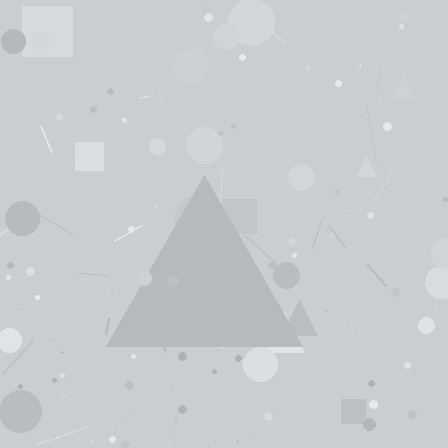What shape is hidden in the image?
A triangle is hidden in the image.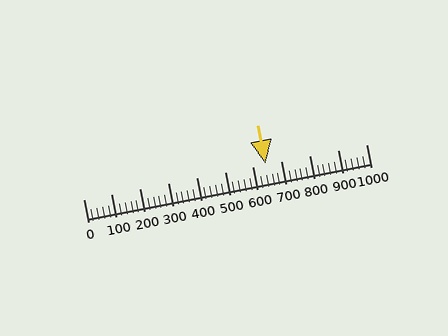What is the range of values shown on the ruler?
The ruler shows values from 0 to 1000.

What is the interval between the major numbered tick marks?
The major tick marks are spaced 100 units apart.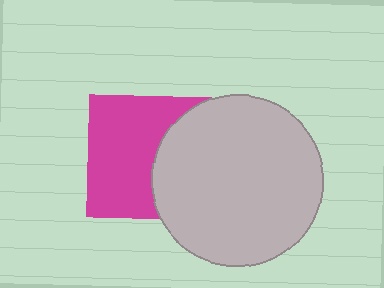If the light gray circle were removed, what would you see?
You would see the complete magenta square.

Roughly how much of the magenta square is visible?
About half of it is visible (roughly 61%).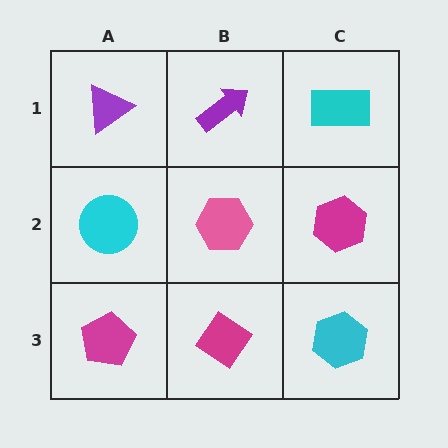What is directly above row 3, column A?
A cyan circle.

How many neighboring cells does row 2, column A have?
3.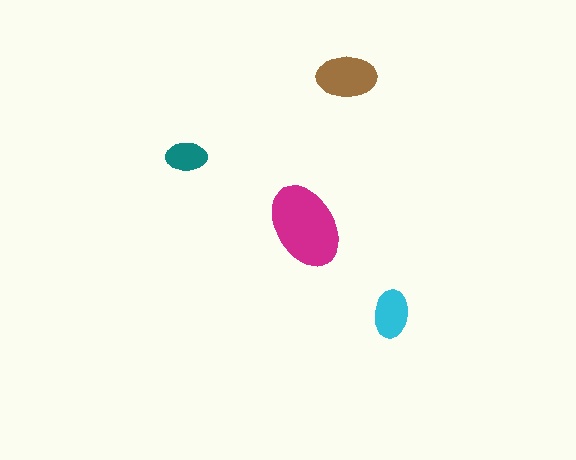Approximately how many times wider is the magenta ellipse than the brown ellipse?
About 1.5 times wider.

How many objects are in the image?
There are 4 objects in the image.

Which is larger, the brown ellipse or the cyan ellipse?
The brown one.